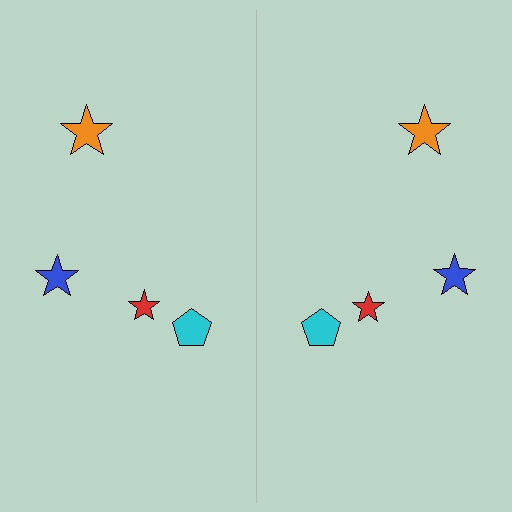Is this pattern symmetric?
Yes, this pattern has bilateral (reflection) symmetry.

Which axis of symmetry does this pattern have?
The pattern has a vertical axis of symmetry running through the center of the image.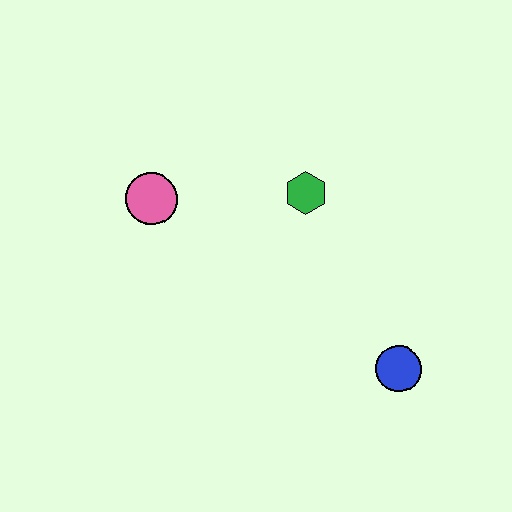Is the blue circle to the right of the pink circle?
Yes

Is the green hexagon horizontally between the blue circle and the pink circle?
Yes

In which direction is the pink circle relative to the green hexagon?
The pink circle is to the left of the green hexagon.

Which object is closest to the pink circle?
The green hexagon is closest to the pink circle.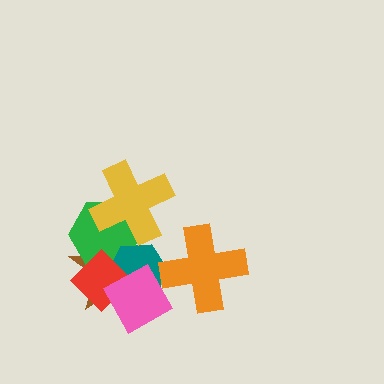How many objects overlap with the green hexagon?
4 objects overlap with the green hexagon.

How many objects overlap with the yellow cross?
2 objects overlap with the yellow cross.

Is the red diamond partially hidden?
Yes, it is partially covered by another shape.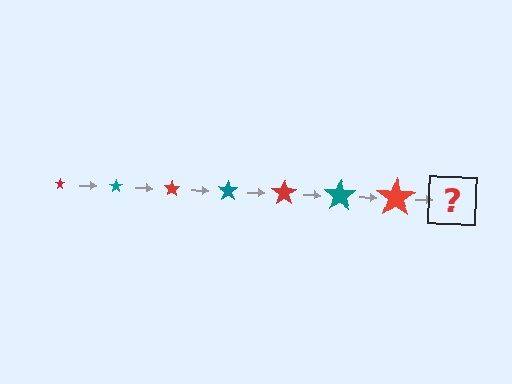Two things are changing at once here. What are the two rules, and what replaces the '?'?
The two rules are that the star grows larger each step and the color cycles through red and teal. The '?' should be a teal star, larger than the previous one.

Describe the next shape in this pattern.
It should be a teal star, larger than the previous one.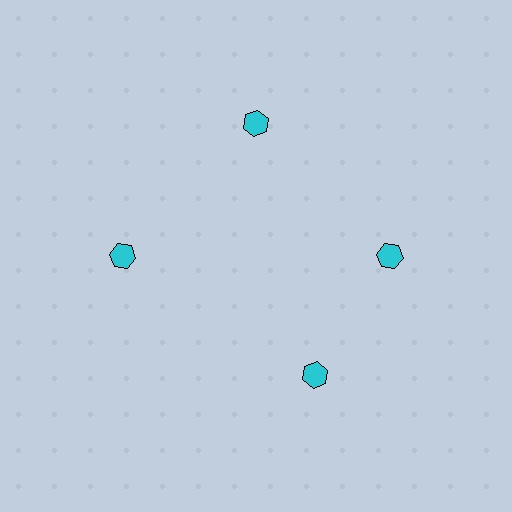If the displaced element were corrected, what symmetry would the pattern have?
It would have 4-fold rotational symmetry — the pattern would map onto itself every 90 degrees.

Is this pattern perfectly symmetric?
No. The 4 cyan hexagons are arranged in a ring, but one element near the 6 o'clock position is rotated out of alignment along the ring, breaking the 4-fold rotational symmetry.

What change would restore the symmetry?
The symmetry would be restored by rotating it back into even spacing with its neighbors so that all 4 hexagons sit at equal angles and equal distance from the center.